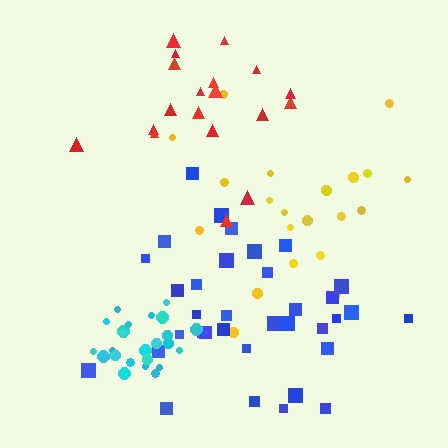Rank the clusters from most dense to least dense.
cyan, blue, yellow, red.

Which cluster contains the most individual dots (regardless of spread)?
Blue (35).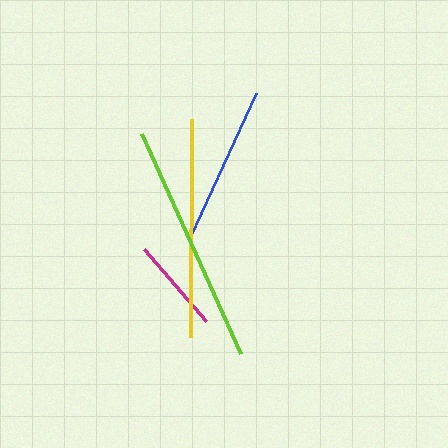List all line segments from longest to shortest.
From longest to shortest: lime, yellow, blue, magenta.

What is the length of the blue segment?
The blue segment is approximately 159 pixels long.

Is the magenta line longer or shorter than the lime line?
The lime line is longer than the magenta line.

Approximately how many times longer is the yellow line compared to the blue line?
The yellow line is approximately 1.4 times the length of the blue line.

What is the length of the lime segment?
The lime segment is approximately 242 pixels long.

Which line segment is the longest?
The lime line is the longest at approximately 242 pixels.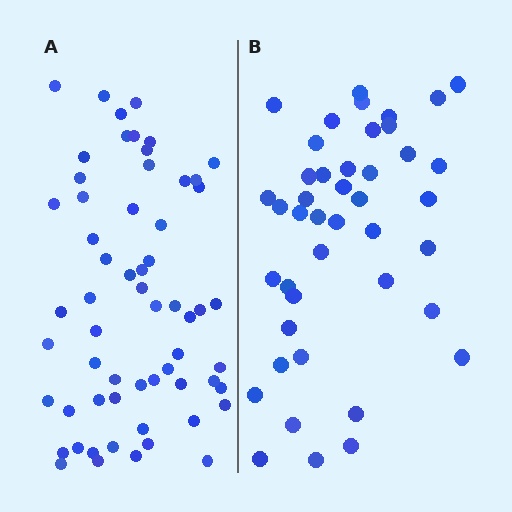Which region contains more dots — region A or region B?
Region A (the left region) has more dots.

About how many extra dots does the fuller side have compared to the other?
Region A has approximately 15 more dots than region B.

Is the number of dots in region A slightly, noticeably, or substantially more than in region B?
Region A has noticeably more, but not dramatically so. The ratio is roughly 1.4 to 1.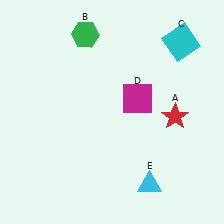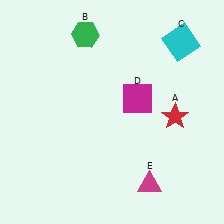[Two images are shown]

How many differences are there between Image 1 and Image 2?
There is 1 difference between the two images.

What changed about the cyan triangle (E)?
In Image 1, E is cyan. In Image 2, it changed to magenta.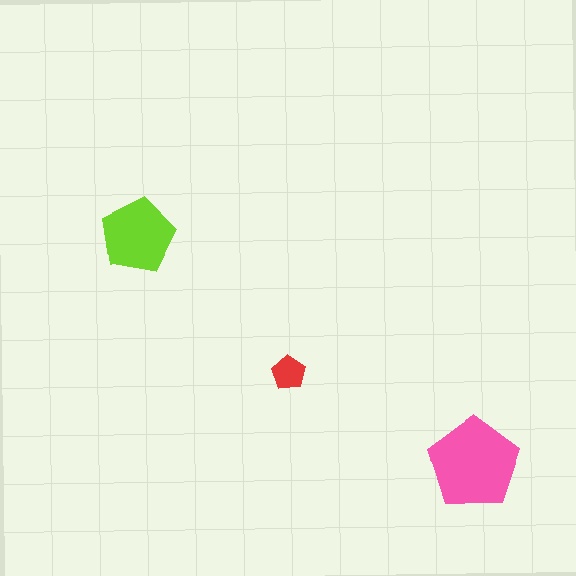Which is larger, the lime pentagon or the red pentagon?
The lime one.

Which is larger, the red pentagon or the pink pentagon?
The pink one.